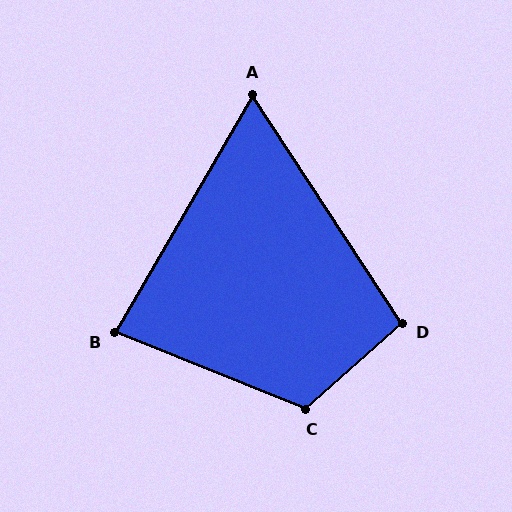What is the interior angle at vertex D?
Approximately 98 degrees (obtuse).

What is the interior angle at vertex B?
Approximately 82 degrees (acute).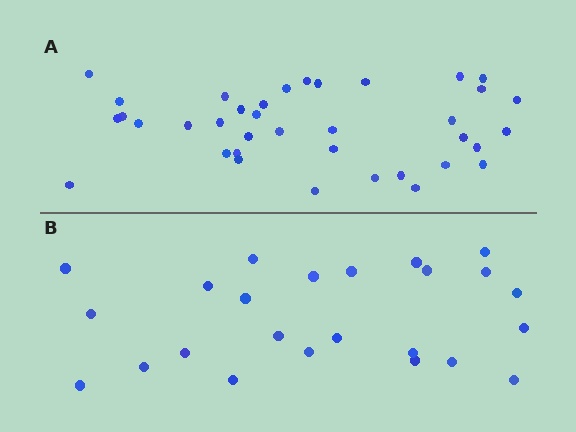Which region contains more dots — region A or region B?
Region A (the top region) has more dots.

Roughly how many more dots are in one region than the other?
Region A has approximately 15 more dots than region B.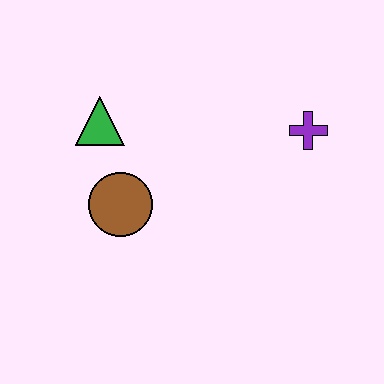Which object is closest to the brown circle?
The green triangle is closest to the brown circle.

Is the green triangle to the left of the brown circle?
Yes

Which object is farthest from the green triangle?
The purple cross is farthest from the green triangle.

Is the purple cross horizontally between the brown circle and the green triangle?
No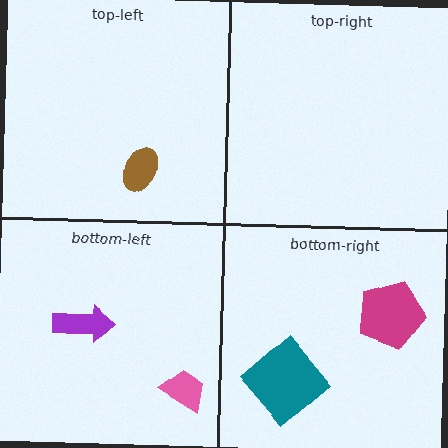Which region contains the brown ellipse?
The top-left region.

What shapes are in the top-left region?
The brown ellipse.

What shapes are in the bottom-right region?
The teal diamond, the magenta pentagon.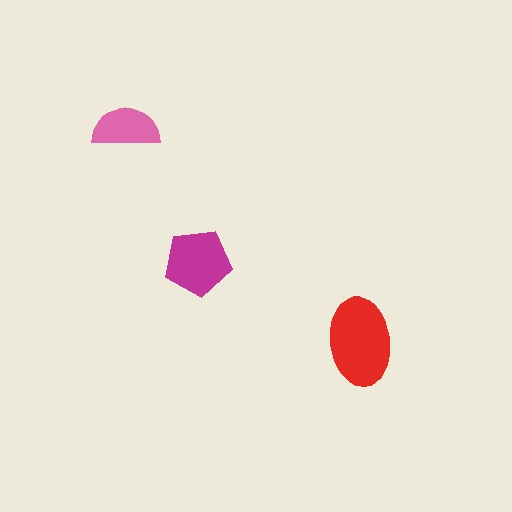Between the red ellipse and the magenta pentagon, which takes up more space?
The red ellipse.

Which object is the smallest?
The pink semicircle.